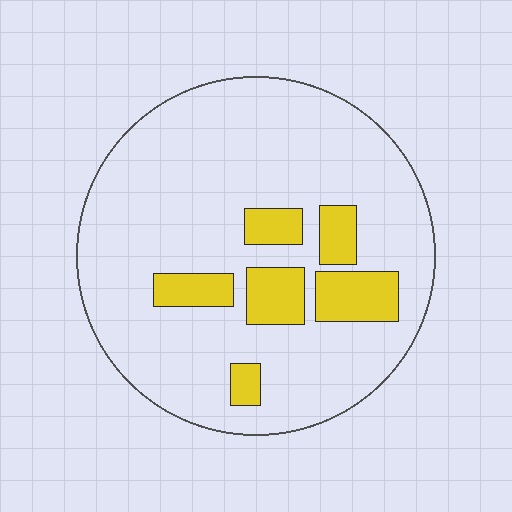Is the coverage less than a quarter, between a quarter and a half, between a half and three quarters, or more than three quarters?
Less than a quarter.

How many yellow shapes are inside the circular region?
6.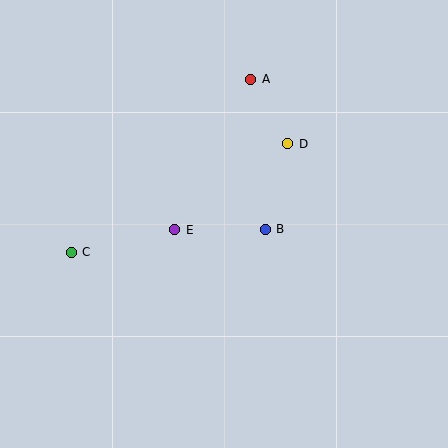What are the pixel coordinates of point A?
Point A is at (251, 79).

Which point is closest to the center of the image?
Point B at (265, 229) is closest to the center.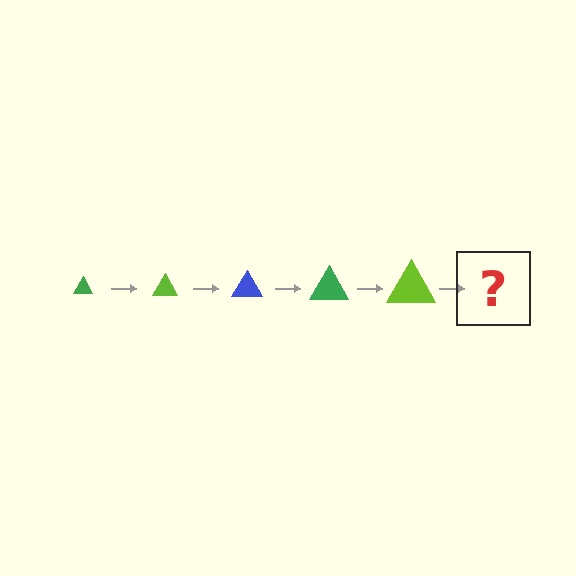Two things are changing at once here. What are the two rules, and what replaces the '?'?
The two rules are that the triangle grows larger each step and the color cycles through green, lime, and blue. The '?' should be a blue triangle, larger than the previous one.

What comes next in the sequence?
The next element should be a blue triangle, larger than the previous one.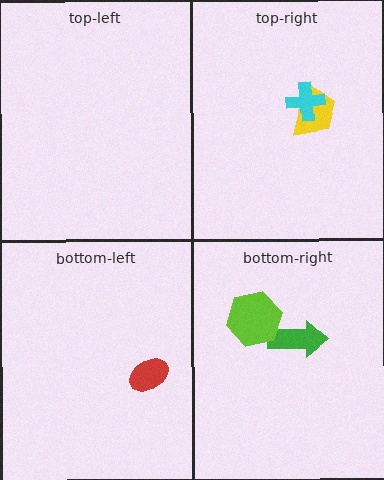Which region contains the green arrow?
The bottom-right region.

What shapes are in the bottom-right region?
The green arrow, the lime hexagon.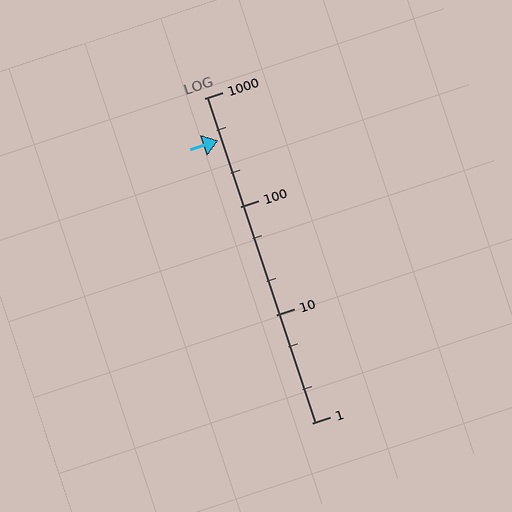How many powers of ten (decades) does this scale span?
The scale spans 3 decades, from 1 to 1000.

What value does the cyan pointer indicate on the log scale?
The pointer indicates approximately 410.